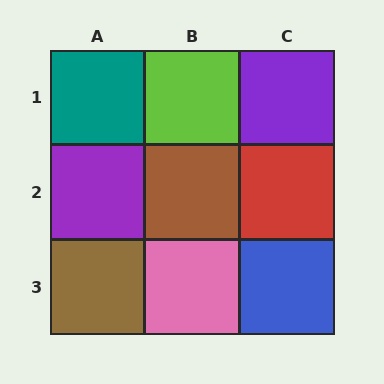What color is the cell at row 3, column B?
Pink.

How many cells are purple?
2 cells are purple.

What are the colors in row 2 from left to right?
Purple, brown, red.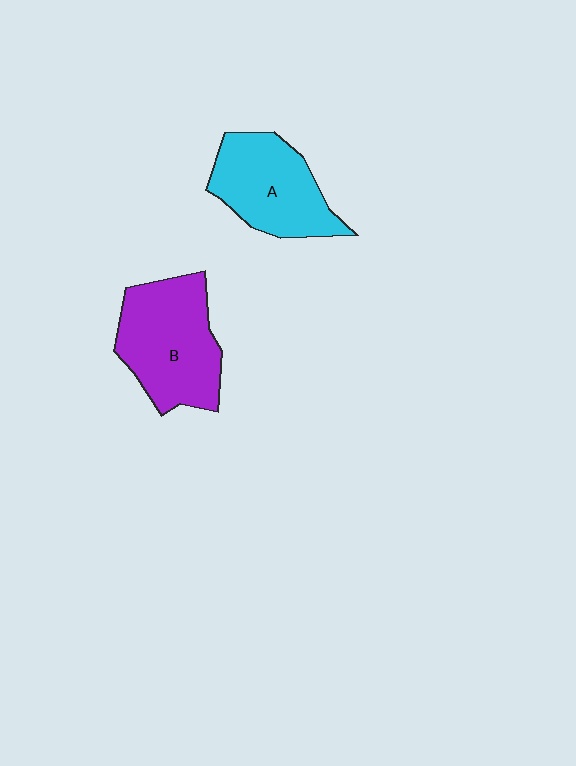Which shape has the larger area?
Shape B (purple).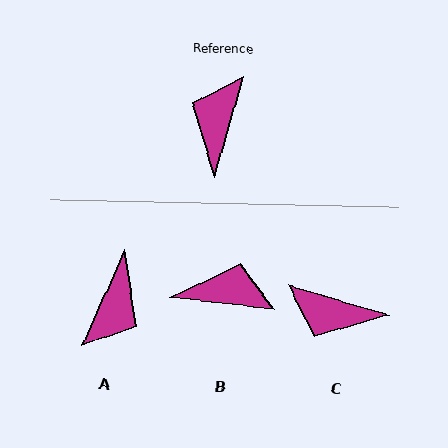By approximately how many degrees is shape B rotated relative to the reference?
Approximately 81 degrees clockwise.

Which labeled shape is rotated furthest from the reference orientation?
A, about 171 degrees away.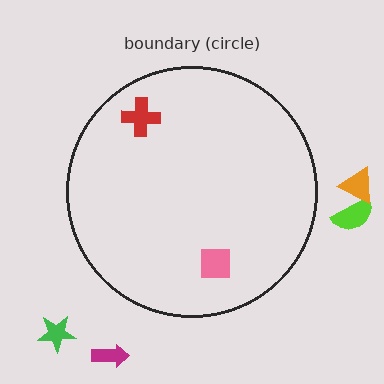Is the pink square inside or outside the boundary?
Inside.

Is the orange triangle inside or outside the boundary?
Outside.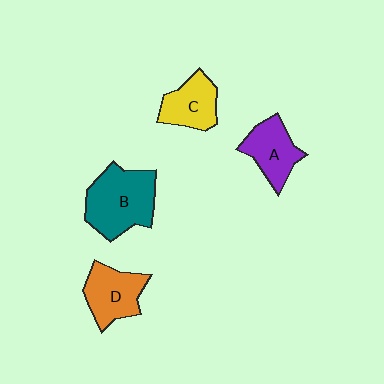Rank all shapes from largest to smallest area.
From largest to smallest: B (teal), D (orange), A (purple), C (yellow).